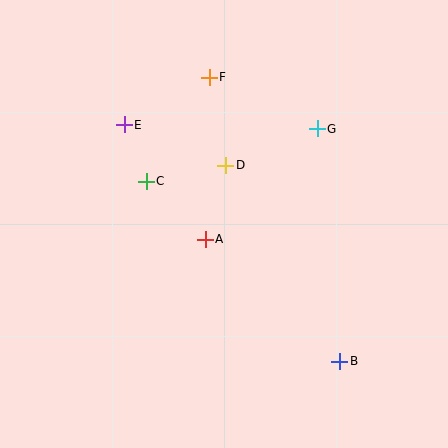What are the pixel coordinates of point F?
Point F is at (209, 77).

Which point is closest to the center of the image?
Point A at (205, 239) is closest to the center.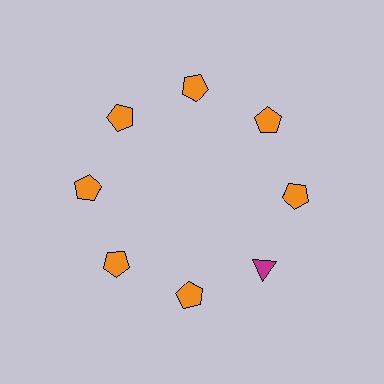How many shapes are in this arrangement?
There are 8 shapes arranged in a ring pattern.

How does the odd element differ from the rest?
It differs in both color (magenta instead of orange) and shape (triangle instead of pentagon).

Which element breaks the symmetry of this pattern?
The magenta triangle at roughly the 4 o'clock position breaks the symmetry. All other shapes are orange pentagons.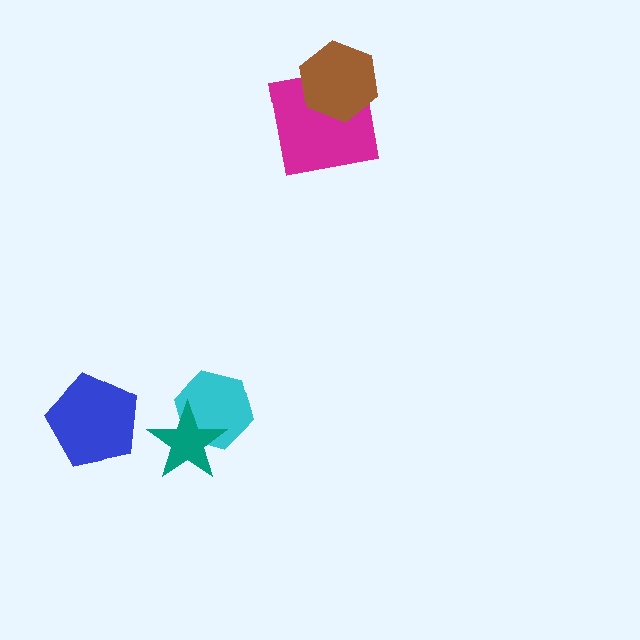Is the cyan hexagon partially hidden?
Yes, it is partially covered by another shape.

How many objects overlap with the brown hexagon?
1 object overlaps with the brown hexagon.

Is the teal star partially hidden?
No, no other shape covers it.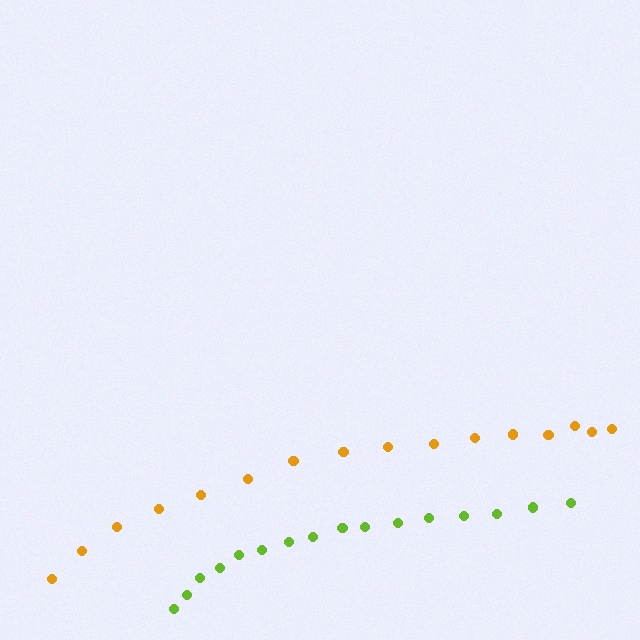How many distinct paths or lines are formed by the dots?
There are 2 distinct paths.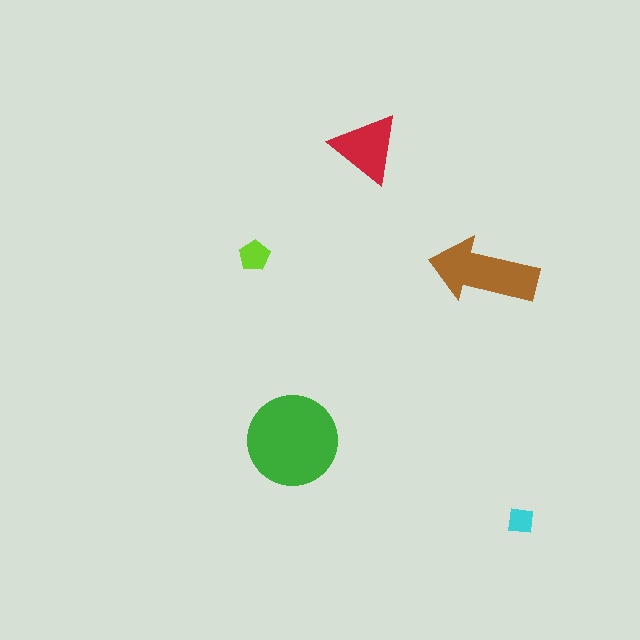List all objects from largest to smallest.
The green circle, the brown arrow, the red triangle, the lime pentagon, the cyan square.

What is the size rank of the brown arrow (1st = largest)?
2nd.